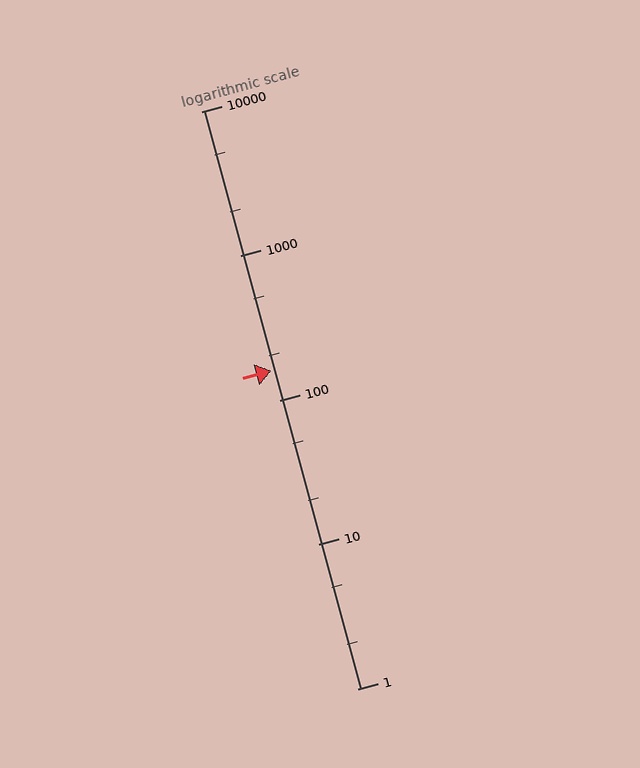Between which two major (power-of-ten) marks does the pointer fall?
The pointer is between 100 and 1000.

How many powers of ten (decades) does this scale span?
The scale spans 4 decades, from 1 to 10000.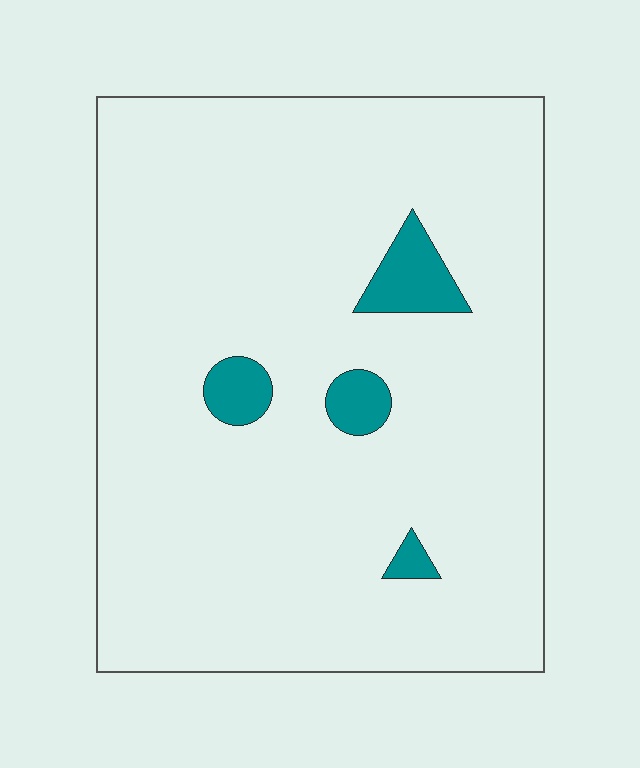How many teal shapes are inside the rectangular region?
4.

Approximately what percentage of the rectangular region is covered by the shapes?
Approximately 5%.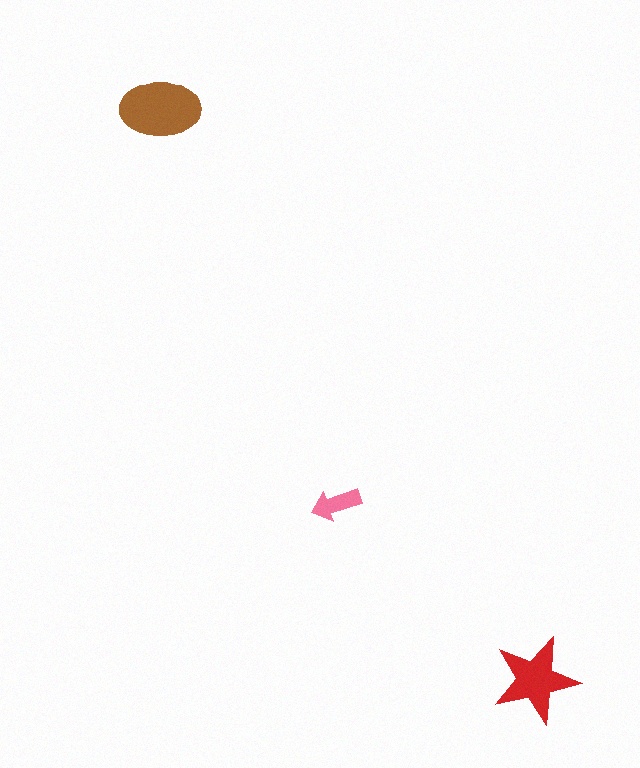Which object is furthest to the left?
The brown ellipse is leftmost.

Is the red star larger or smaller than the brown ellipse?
Smaller.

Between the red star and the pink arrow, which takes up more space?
The red star.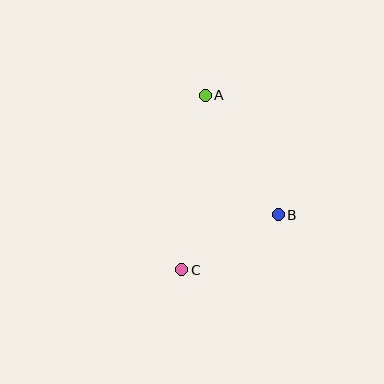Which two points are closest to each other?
Points B and C are closest to each other.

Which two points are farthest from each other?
Points A and C are farthest from each other.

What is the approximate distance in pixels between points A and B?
The distance between A and B is approximately 140 pixels.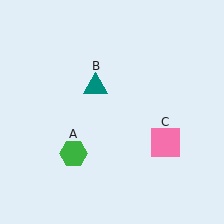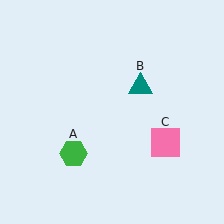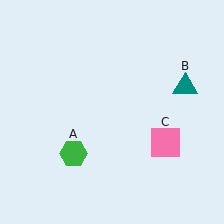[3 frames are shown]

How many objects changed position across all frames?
1 object changed position: teal triangle (object B).